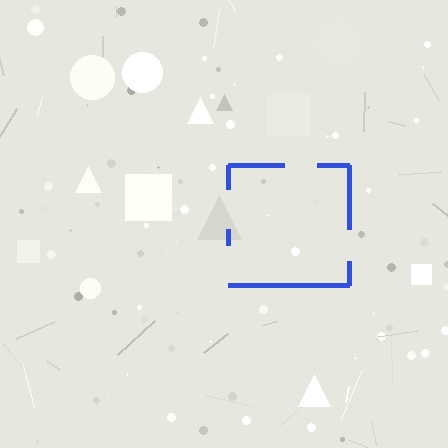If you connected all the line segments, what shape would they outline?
They would outline a square.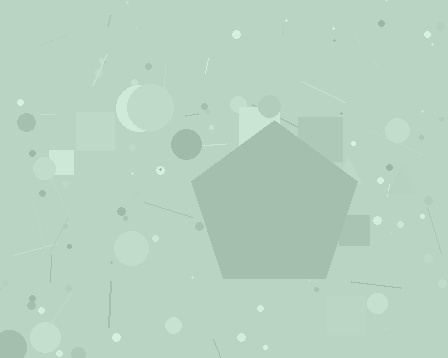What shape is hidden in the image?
A pentagon is hidden in the image.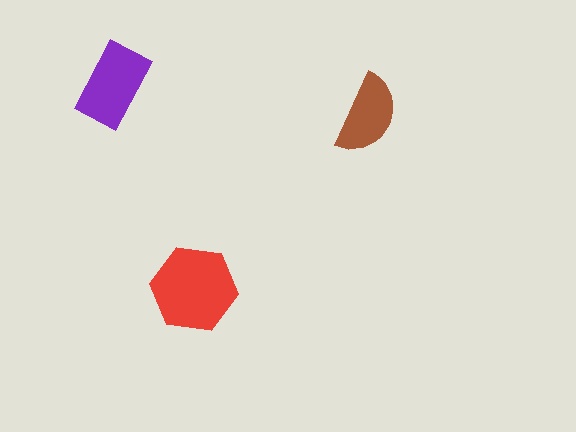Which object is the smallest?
The brown semicircle.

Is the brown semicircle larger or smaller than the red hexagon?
Smaller.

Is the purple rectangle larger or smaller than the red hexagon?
Smaller.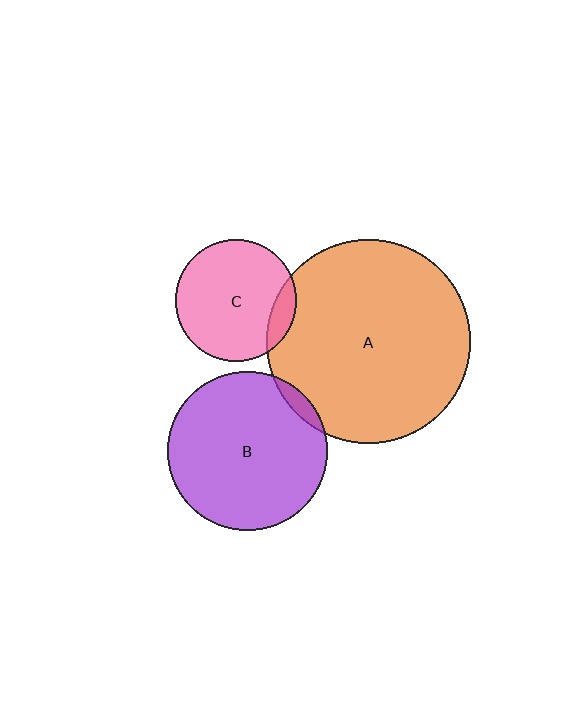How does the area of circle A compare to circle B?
Approximately 1.6 times.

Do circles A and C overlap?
Yes.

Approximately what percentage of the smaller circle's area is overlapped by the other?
Approximately 10%.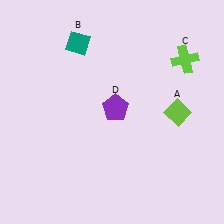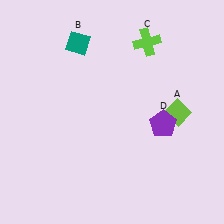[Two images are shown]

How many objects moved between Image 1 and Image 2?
2 objects moved between the two images.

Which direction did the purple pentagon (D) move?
The purple pentagon (D) moved right.